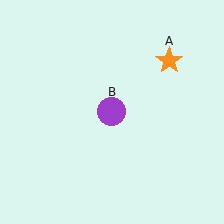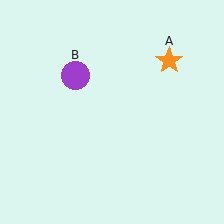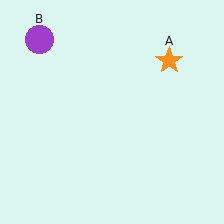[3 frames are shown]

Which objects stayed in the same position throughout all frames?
Orange star (object A) remained stationary.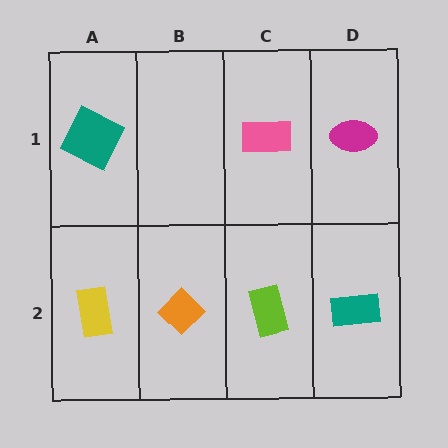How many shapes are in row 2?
4 shapes.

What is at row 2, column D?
A teal rectangle.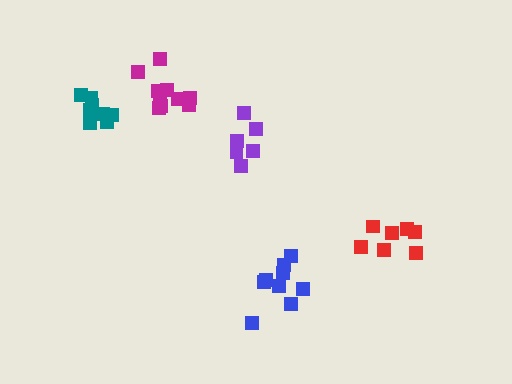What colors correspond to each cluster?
The clusters are colored: blue, red, purple, teal, magenta.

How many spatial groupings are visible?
There are 5 spatial groupings.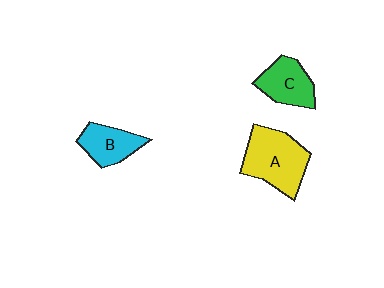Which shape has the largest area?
Shape A (yellow).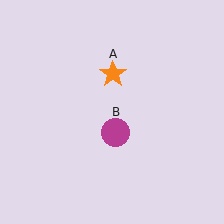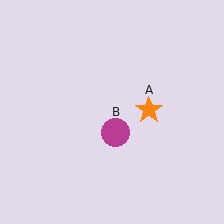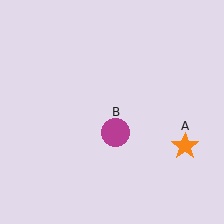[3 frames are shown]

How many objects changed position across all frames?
1 object changed position: orange star (object A).